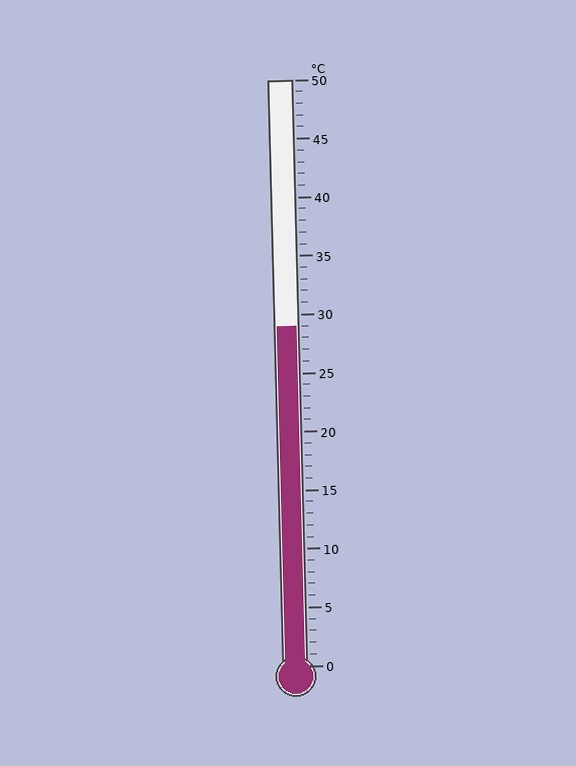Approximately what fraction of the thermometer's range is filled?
The thermometer is filled to approximately 60% of its range.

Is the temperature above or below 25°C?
The temperature is above 25°C.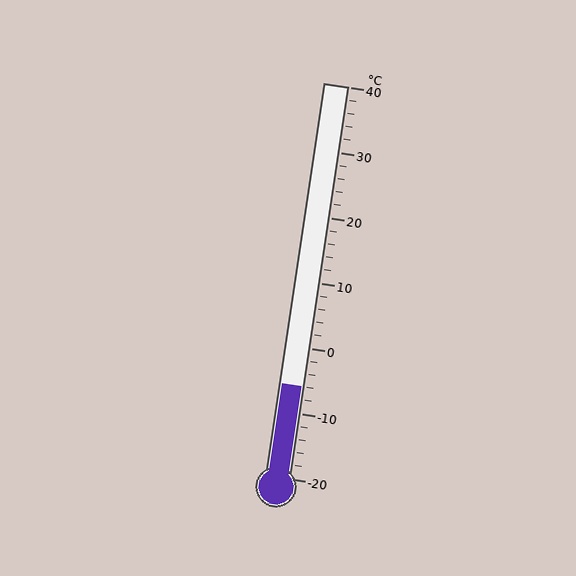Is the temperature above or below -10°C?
The temperature is above -10°C.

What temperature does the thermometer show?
The thermometer shows approximately -6°C.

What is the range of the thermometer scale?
The thermometer scale ranges from -20°C to 40°C.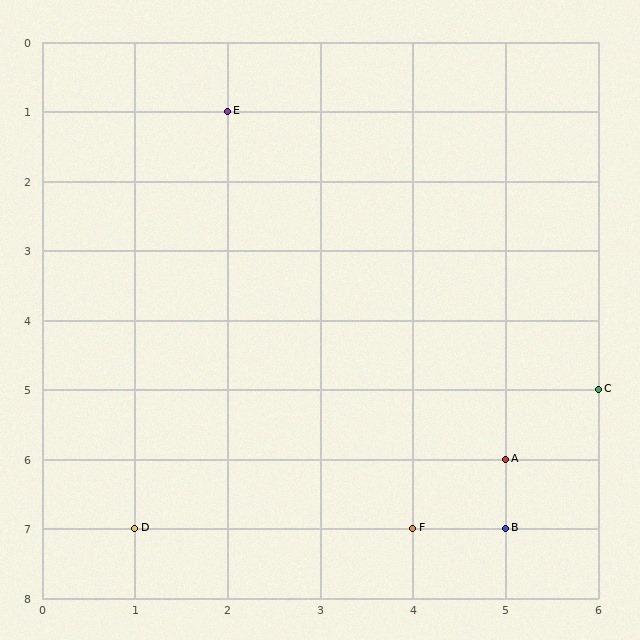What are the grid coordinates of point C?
Point C is at grid coordinates (6, 5).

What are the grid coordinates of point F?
Point F is at grid coordinates (4, 7).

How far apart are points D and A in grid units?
Points D and A are 4 columns and 1 row apart (about 4.1 grid units diagonally).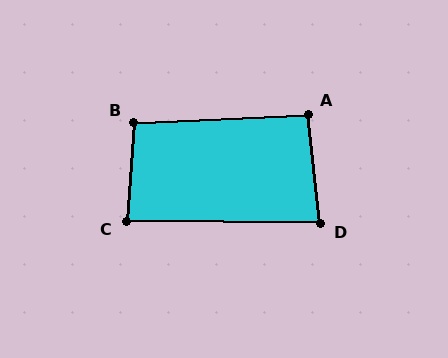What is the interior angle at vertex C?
Approximately 86 degrees (approximately right).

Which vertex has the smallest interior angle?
D, at approximately 83 degrees.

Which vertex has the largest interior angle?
B, at approximately 97 degrees.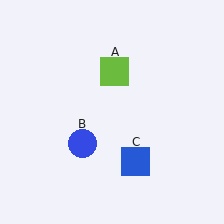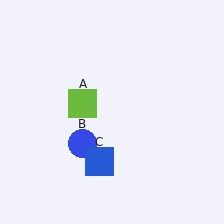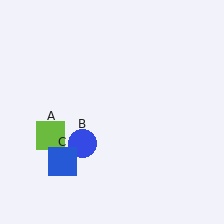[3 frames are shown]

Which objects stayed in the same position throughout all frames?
Blue circle (object B) remained stationary.